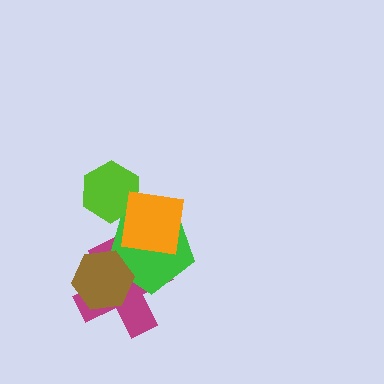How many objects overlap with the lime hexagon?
2 objects overlap with the lime hexagon.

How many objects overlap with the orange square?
3 objects overlap with the orange square.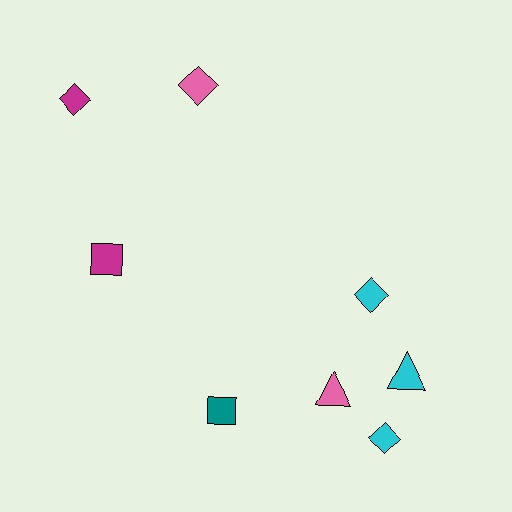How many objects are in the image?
There are 8 objects.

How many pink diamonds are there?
There is 1 pink diamond.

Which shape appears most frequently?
Diamond, with 4 objects.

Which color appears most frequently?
Cyan, with 3 objects.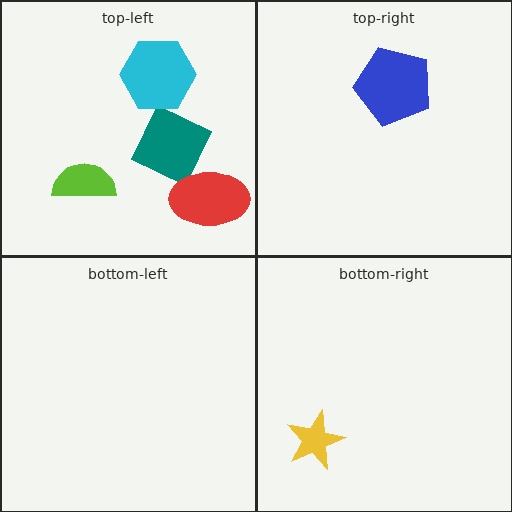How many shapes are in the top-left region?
4.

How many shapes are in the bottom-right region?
1.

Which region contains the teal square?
The top-left region.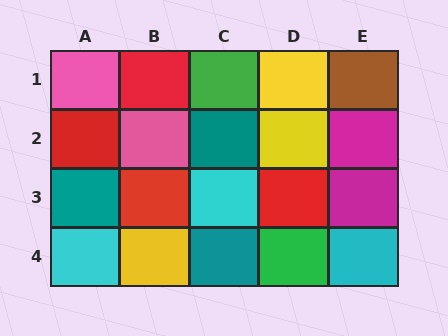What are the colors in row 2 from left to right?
Red, pink, teal, yellow, magenta.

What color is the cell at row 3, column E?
Magenta.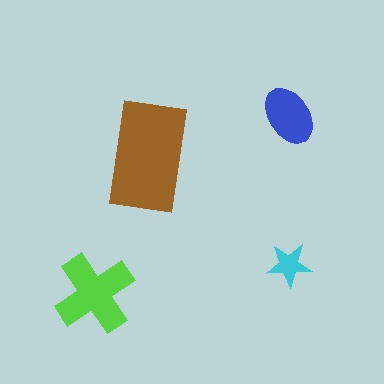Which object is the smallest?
The cyan star.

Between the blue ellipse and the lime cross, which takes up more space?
The lime cross.